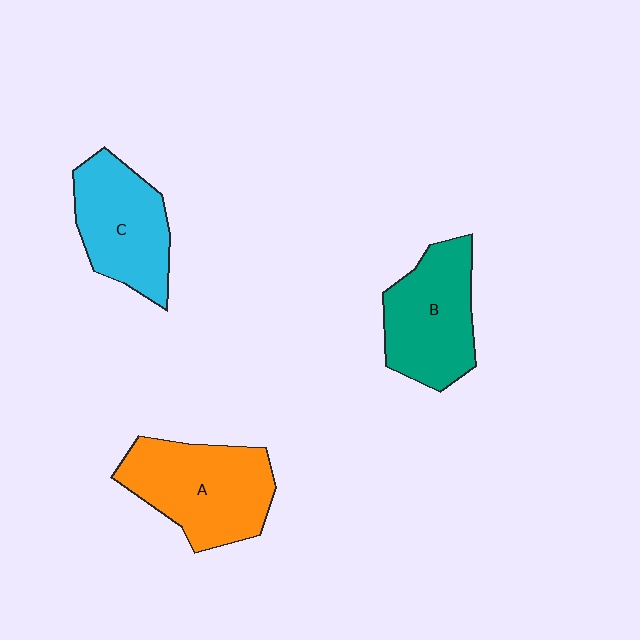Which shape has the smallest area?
Shape C (cyan).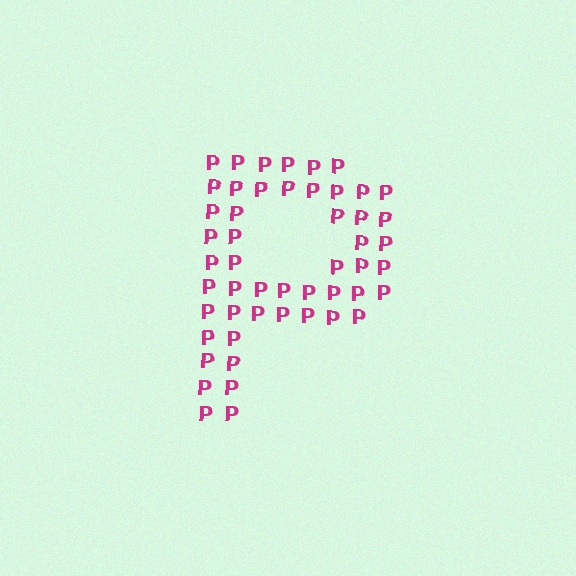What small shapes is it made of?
It is made of small letter P's.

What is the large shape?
The large shape is the letter P.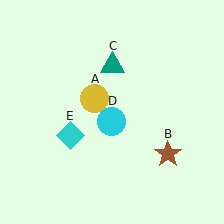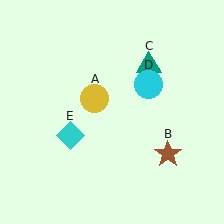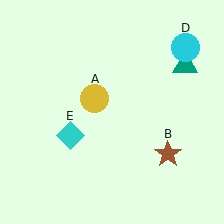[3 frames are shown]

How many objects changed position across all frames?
2 objects changed position: teal triangle (object C), cyan circle (object D).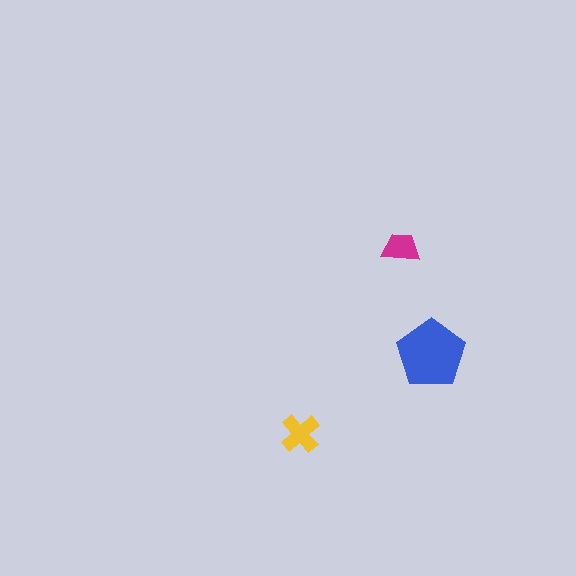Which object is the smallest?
The magenta trapezoid.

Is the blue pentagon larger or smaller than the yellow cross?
Larger.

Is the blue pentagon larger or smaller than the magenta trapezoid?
Larger.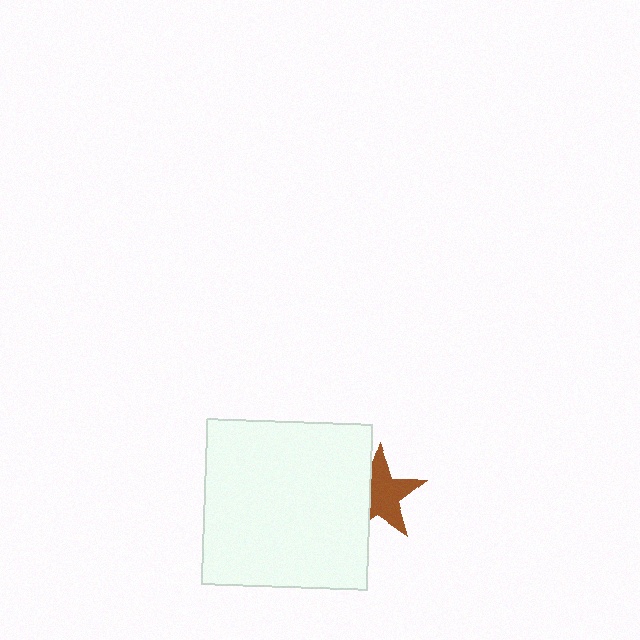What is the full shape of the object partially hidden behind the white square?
The partially hidden object is a brown star.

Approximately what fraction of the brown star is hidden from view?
Roughly 35% of the brown star is hidden behind the white square.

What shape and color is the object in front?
The object in front is a white square.